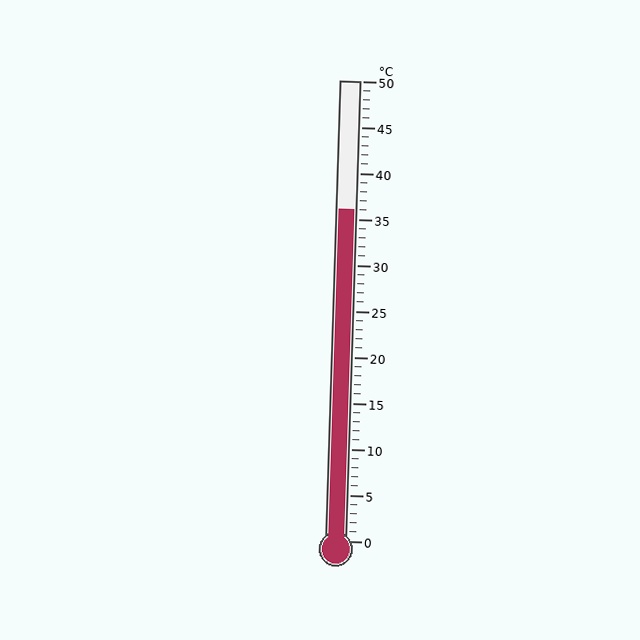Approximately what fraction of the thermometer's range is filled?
The thermometer is filled to approximately 70% of its range.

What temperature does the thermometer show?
The thermometer shows approximately 36°C.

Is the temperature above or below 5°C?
The temperature is above 5°C.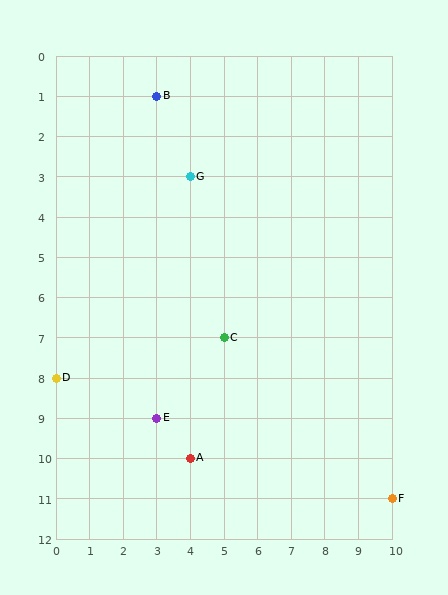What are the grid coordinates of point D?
Point D is at grid coordinates (0, 8).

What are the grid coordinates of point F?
Point F is at grid coordinates (10, 11).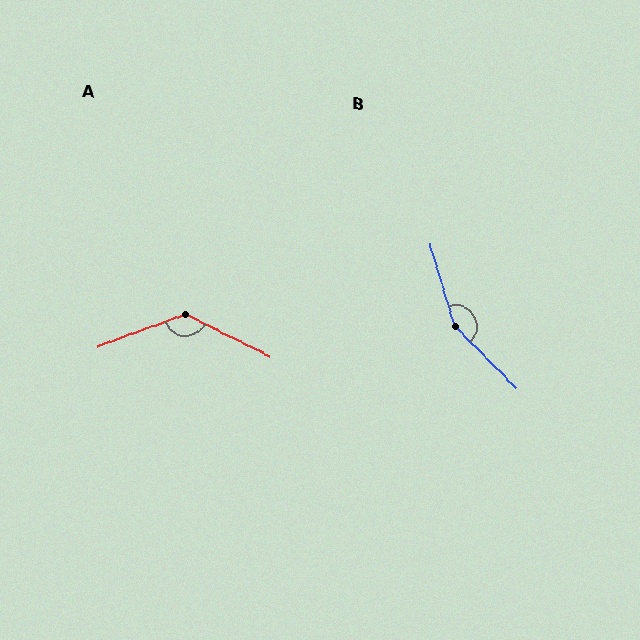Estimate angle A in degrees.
Approximately 133 degrees.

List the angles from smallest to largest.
A (133°), B (152°).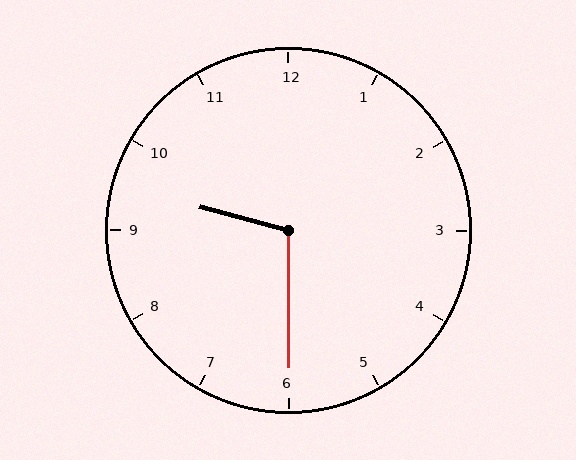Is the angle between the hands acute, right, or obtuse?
It is obtuse.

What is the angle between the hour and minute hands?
Approximately 105 degrees.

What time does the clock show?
9:30.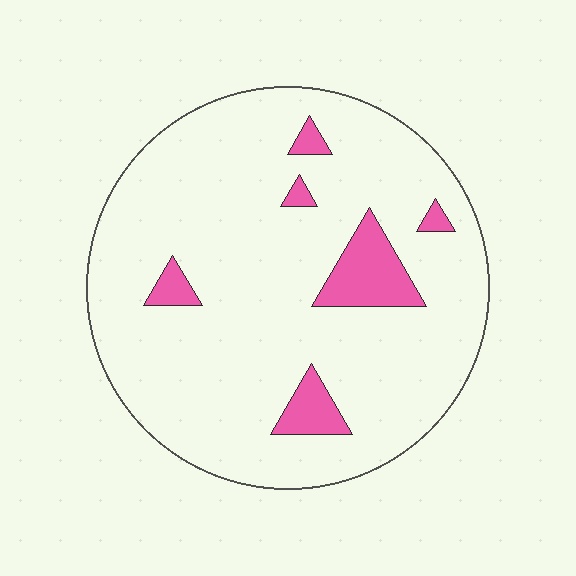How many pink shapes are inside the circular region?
6.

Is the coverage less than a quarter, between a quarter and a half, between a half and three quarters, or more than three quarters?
Less than a quarter.